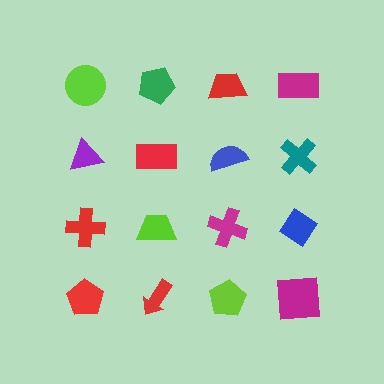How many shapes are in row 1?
4 shapes.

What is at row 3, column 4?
A blue diamond.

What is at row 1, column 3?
A red trapezoid.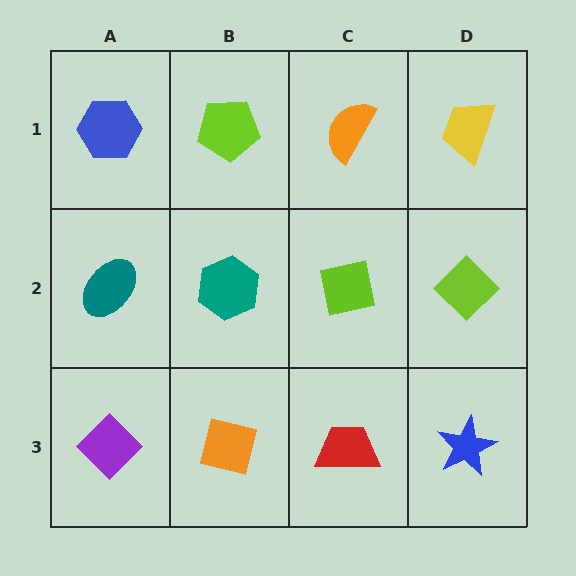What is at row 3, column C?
A red trapezoid.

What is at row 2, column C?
A lime square.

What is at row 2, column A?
A teal ellipse.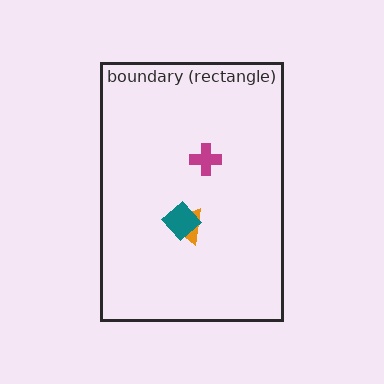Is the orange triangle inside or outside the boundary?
Inside.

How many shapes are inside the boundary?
3 inside, 0 outside.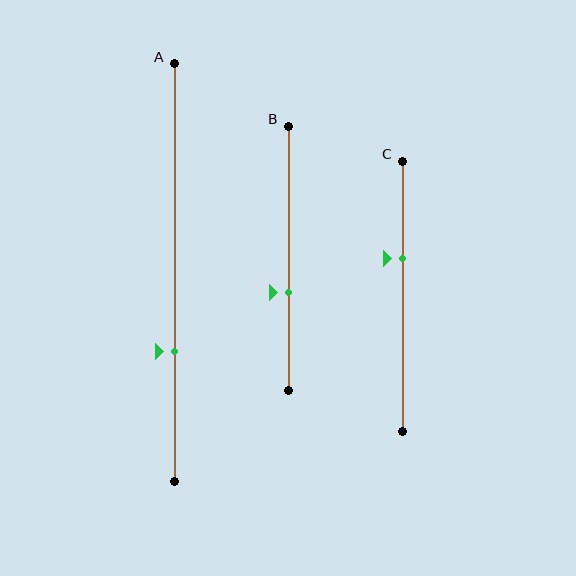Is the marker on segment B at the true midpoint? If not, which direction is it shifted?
No, the marker on segment B is shifted downward by about 13% of the segment length.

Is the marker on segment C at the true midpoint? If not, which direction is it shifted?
No, the marker on segment C is shifted upward by about 14% of the segment length.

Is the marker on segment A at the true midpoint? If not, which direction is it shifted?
No, the marker on segment A is shifted downward by about 19% of the segment length.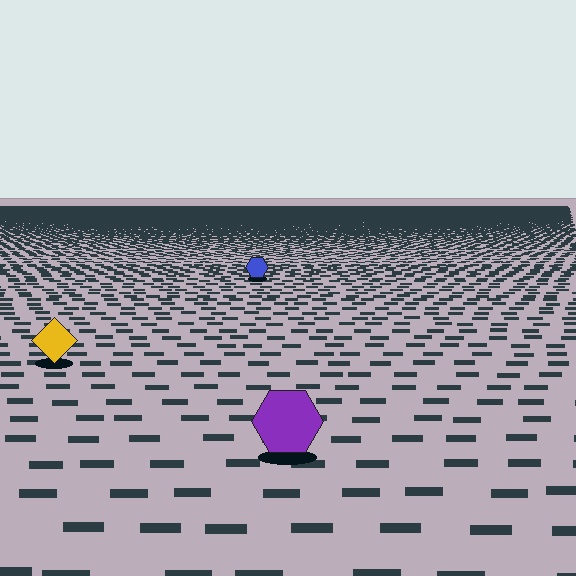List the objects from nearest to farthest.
From nearest to farthest: the purple hexagon, the yellow diamond, the blue hexagon.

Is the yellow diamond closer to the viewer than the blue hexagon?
Yes. The yellow diamond is closer — you can tell from the texture gradient: the ground texture is coarser near it.